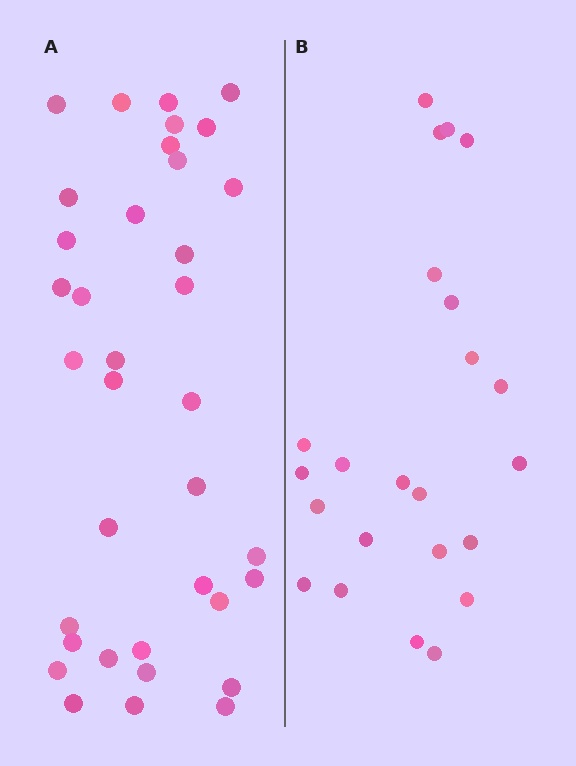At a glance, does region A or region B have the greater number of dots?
Region A (the left region) has more dots.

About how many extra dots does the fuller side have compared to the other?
Region A has approximately 15 more dots than region B.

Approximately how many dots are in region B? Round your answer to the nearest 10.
About 20 dots. (The exact count is 23, which rounds to 20.)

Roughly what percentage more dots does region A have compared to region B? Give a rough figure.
About 55% more.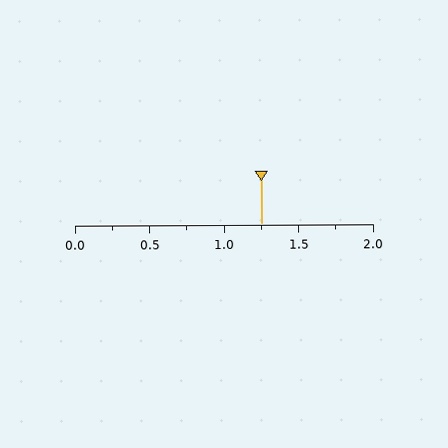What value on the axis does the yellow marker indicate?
The marker indicates approximately 1.25.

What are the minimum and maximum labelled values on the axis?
The axis runs from 0.0 to 2.0.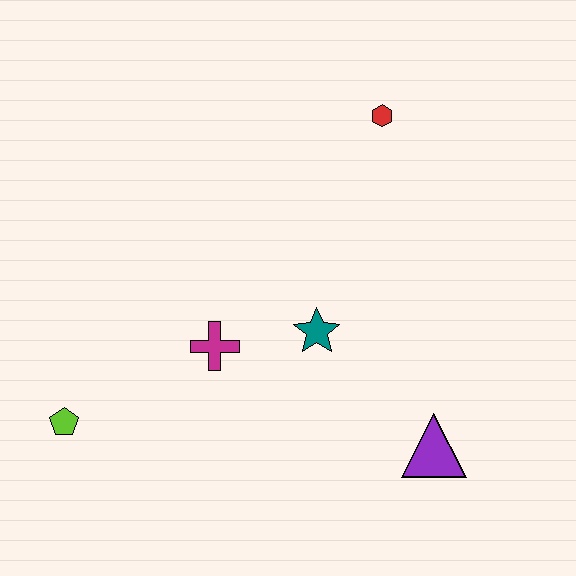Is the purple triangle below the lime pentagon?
Yes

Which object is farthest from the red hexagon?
The lime pentagon is farthest from the red hexagon.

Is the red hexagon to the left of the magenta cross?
No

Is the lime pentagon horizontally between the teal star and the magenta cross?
No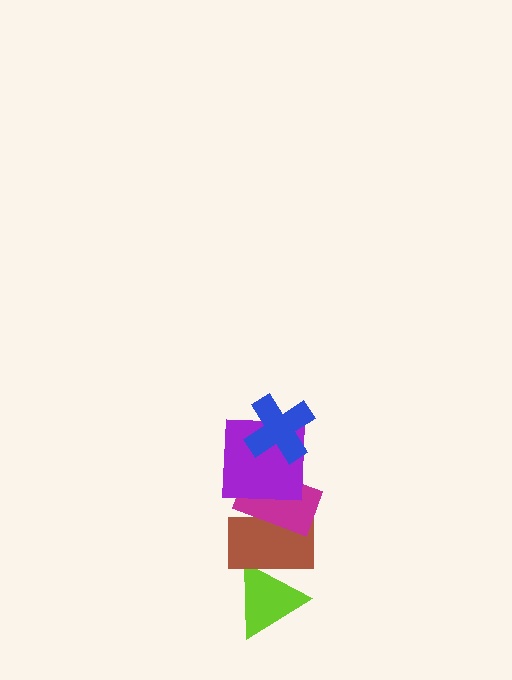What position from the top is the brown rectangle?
The brown rectangle is 4th from the top.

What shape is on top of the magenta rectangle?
The purple square is on top of the magenta rectangle.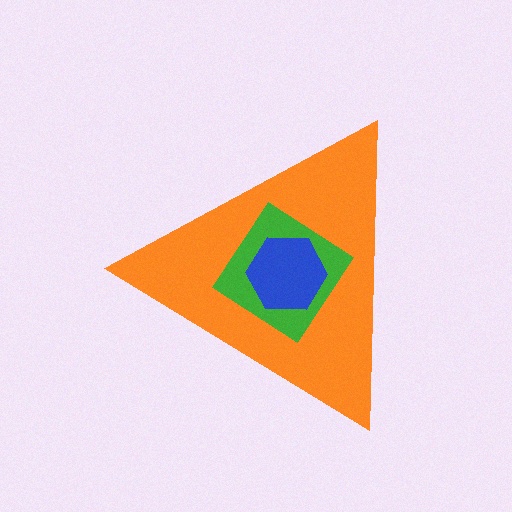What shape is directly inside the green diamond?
The blue hexagon.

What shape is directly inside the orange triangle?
The green diamond.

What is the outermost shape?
The orange triangle.